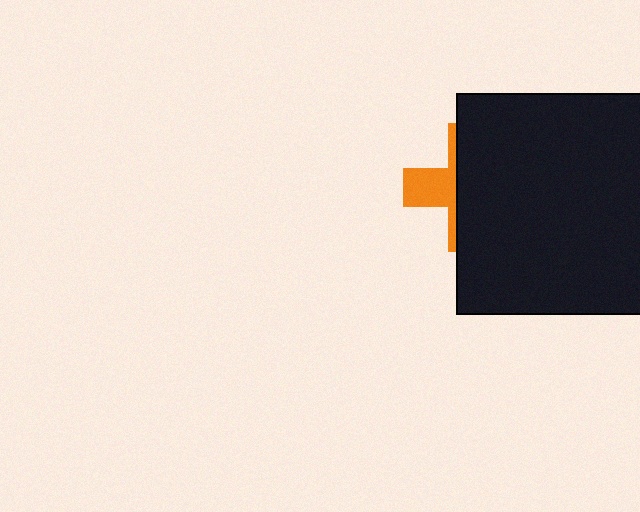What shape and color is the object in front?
The object in front is a black rectangle.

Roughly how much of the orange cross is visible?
A small part of it is visible (roughly 32%).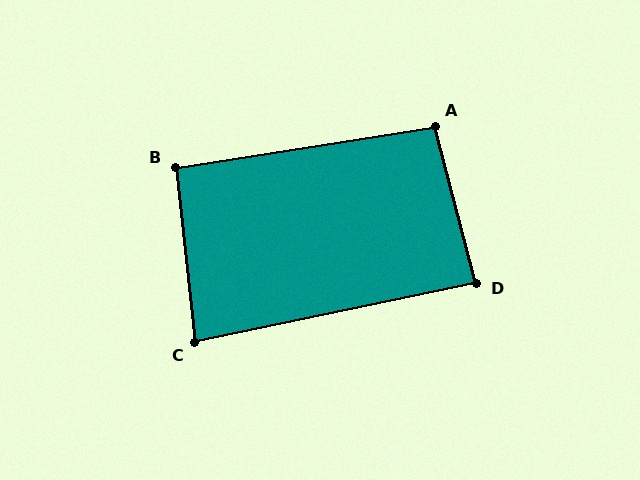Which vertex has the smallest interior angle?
C, at approximately 84 degrees.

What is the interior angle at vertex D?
Approximately 87 degrees (approximately right).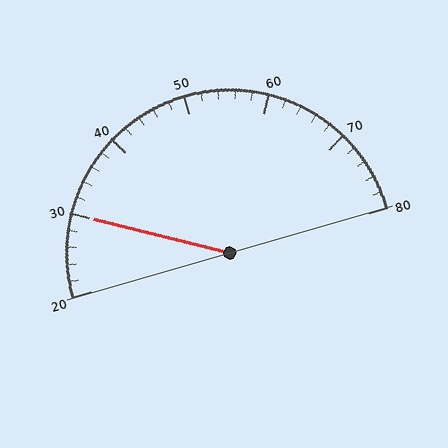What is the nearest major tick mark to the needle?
The nearest major tick mark is 30.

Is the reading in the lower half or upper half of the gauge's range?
The reading is in the lower half of the range (20 to 80).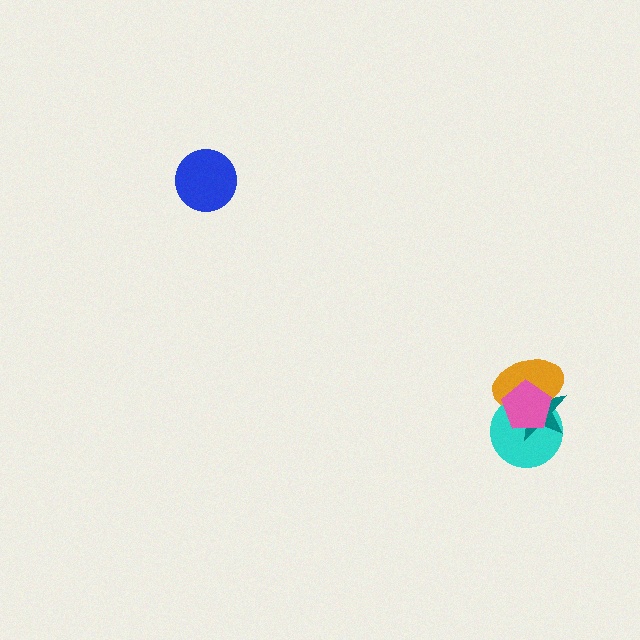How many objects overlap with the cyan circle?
3 objects overlap with the cyan circle.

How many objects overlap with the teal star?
3 objects overlap with the teal star.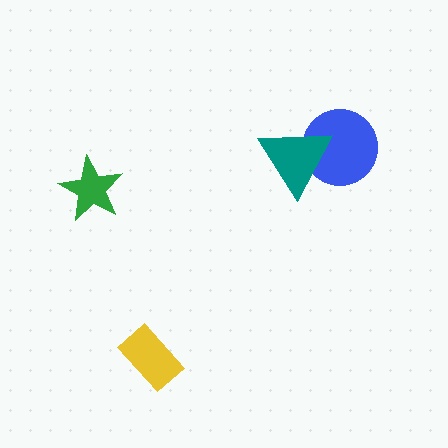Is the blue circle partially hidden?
Yes, it is partially covered by another shape.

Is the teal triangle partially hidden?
No, no other shape covers it.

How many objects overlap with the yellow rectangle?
0 objects overlap with the yellow rectangle.